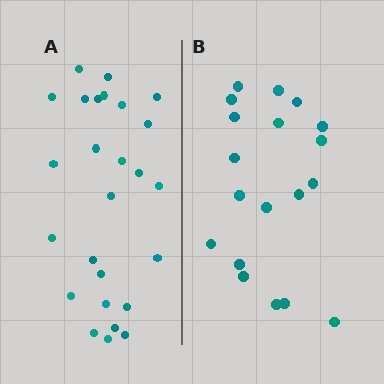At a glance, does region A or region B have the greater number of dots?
Region A (the left region) has more dots.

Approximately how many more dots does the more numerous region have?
Region A has roughly 8 or so more dots than region B.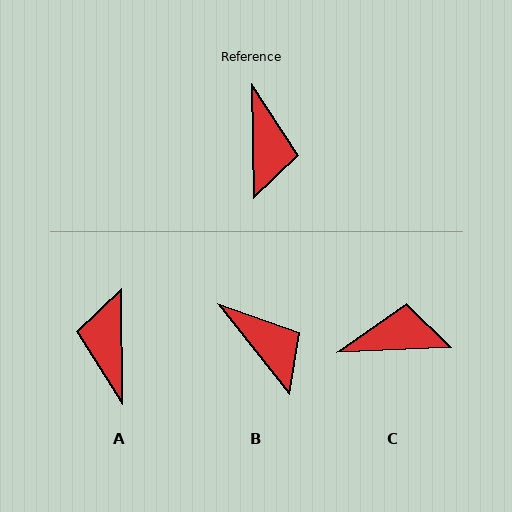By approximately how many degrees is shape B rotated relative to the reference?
Approximately 37 degrees counter-clockwise.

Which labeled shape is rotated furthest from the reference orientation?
A, about 179 degrees away.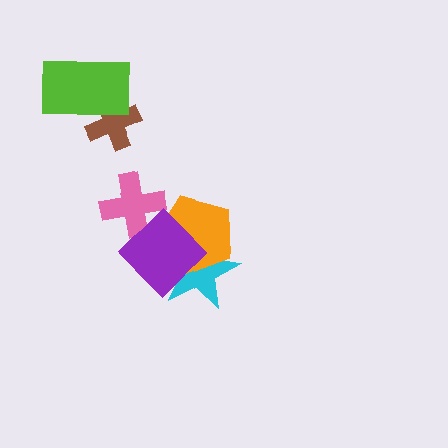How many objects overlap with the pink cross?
1 object overlaps with the pink cross.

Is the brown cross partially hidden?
Yes, it is partially covered by another shape.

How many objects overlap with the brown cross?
1 object overlaps with the brown cross.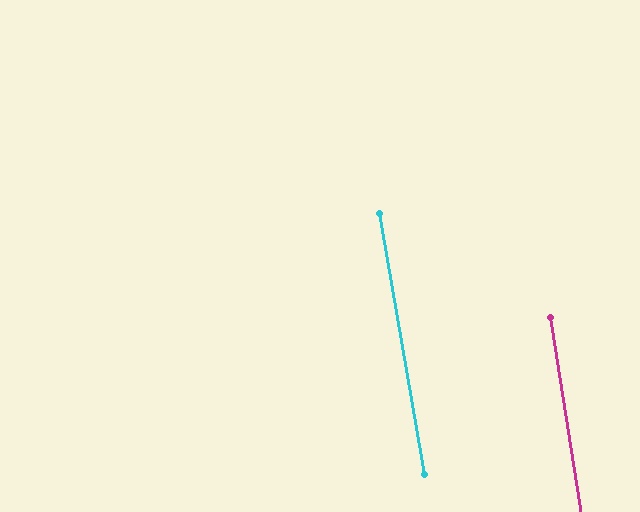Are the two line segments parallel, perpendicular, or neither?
Parallel — their directions differ by only 1.0°.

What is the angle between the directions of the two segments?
Approximately 1 degree.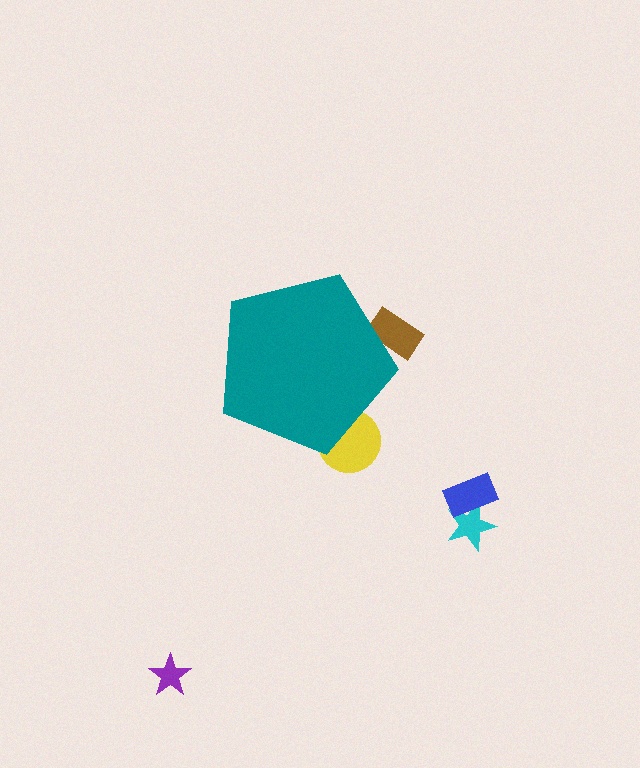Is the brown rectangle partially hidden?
Yes, the brown rectangle is partially hidden behind the teal pentagon.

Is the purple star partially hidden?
No, the purple star is fully visible.